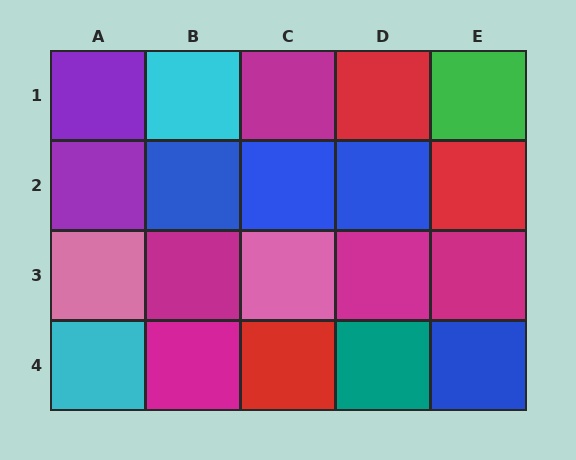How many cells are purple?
2 cells are purple.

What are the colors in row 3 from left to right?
Pink, magenta, pink, magenta, magenta.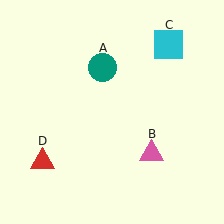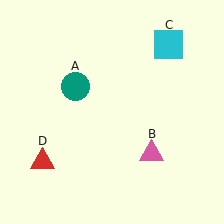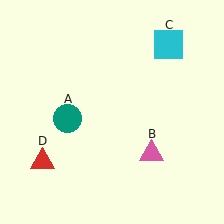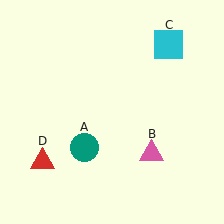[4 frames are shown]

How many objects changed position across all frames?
1 object changed position: teal circle (object A).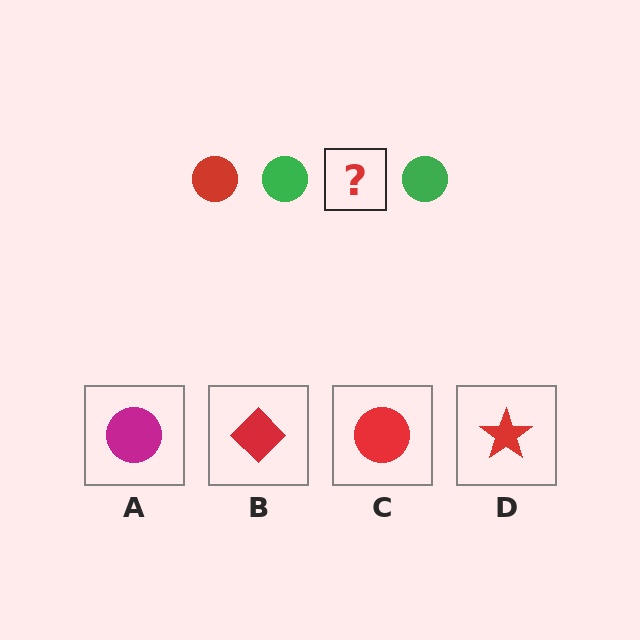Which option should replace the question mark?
Option C.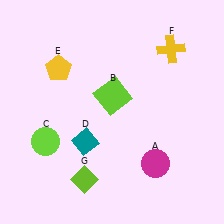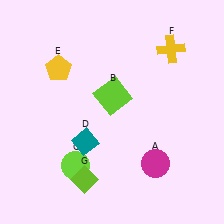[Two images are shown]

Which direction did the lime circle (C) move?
The lime circle (C) moved right.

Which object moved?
The lime circle (C) moved right.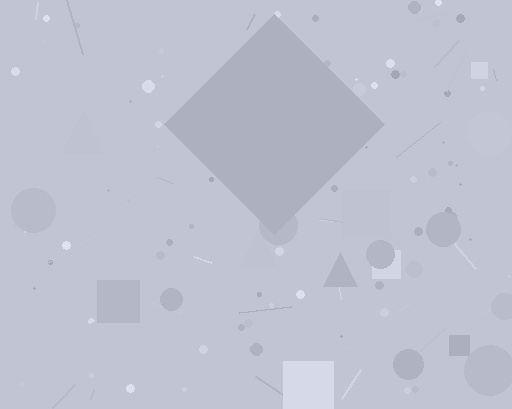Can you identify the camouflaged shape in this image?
The camouflaged shape is a diamond.